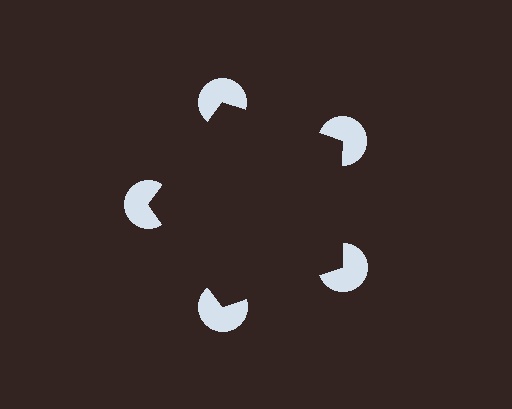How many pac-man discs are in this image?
There are 5 — one at each vertex of the illusory pentagon.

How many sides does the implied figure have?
5 sides.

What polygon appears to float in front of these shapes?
An illusory pentagon — its edges are inferred from the aligned wedge cuts in the pac-man discs, not physically drawn.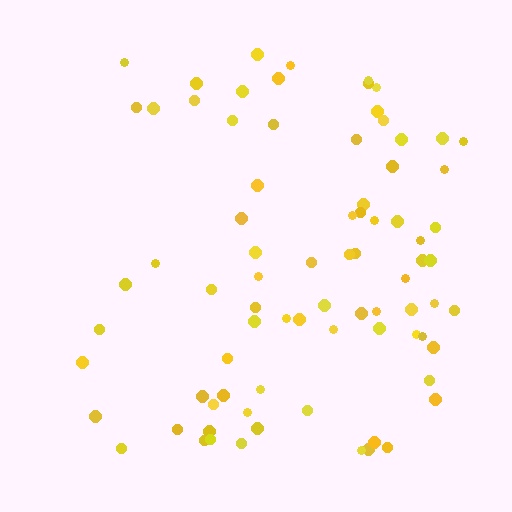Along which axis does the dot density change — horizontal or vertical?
Horizontal.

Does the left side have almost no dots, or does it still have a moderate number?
Still a moderate number, just noticeably fewer than the right.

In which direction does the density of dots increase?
From left to right, with the right side densest.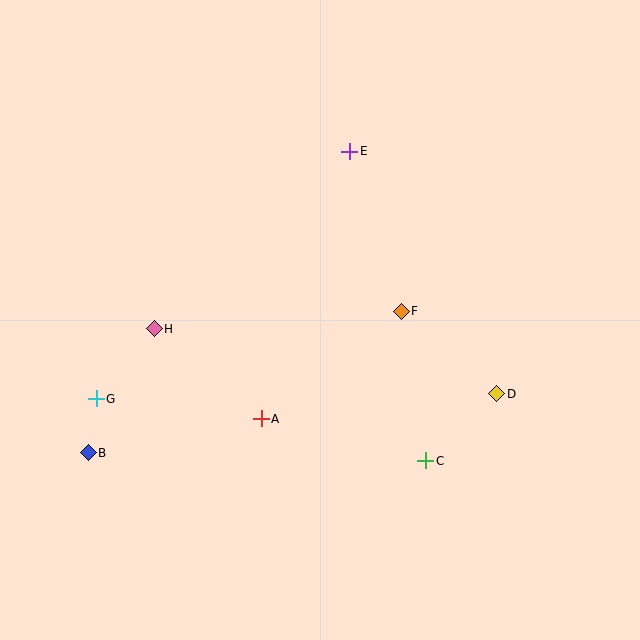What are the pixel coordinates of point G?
Point G is at (96, 399).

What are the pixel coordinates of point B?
Point B is at (88, 453).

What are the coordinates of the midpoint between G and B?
The midpoint between G and B is at (92, 426).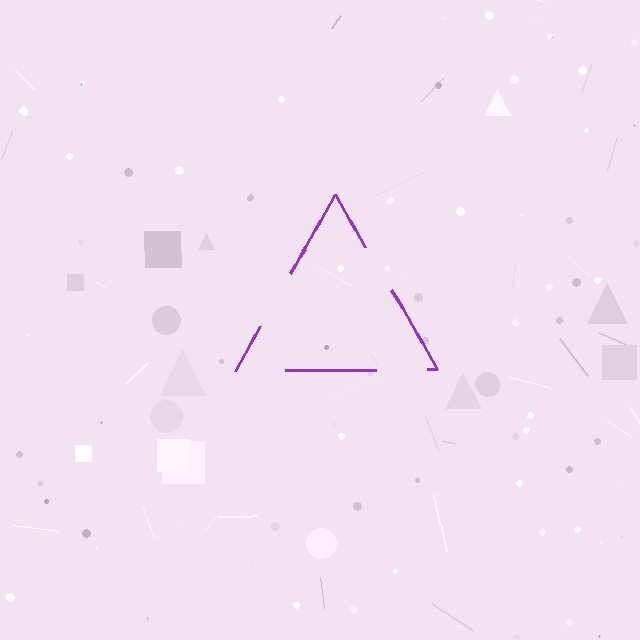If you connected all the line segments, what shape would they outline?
They would outline a triangle.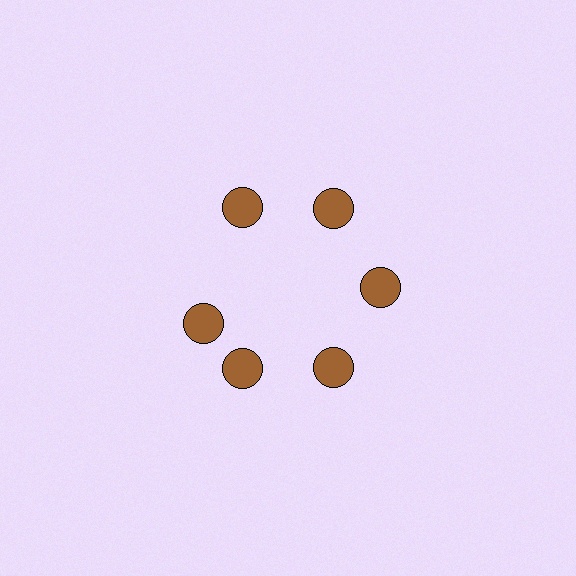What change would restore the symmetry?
The symmetry would be restored by rotating it back into even spacing with its neighbors so that all 6 circles sit at equal angles and equal distance from the center.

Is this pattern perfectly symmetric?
No. The 6 brown circles are arranged in a ring, but one element near the 9 o'clock position is rotated out of alignment along the ring, breaking the 6-fold rotational symmetry.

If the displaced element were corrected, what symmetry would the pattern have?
It would have 6-fold rotational symmetry — the pattern would map onto itself every 60 degrees.